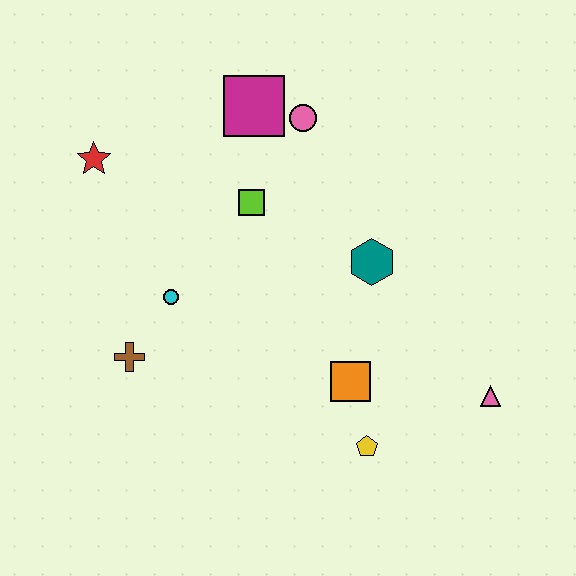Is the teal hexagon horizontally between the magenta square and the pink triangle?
Yes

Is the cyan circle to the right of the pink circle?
No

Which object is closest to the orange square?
The yellow pentagon is closest to the orange square.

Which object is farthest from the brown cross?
The pink triangle is farthest from the brown cross.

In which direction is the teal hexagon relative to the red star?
The teal hexagon is to the right of the red star.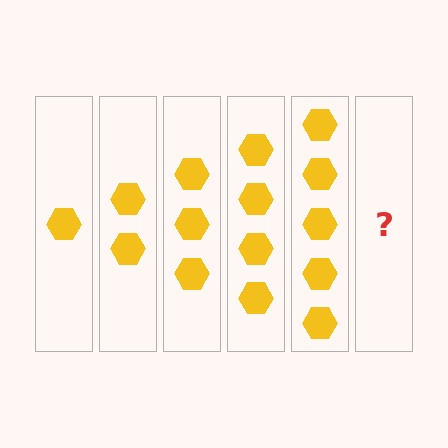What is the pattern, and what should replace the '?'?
The pattern is that each step adds one more hexagon. The '?' should be 6 hexagons.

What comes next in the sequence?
The next element should be 6 hexagons.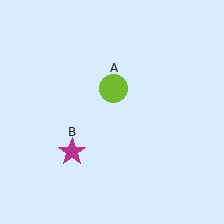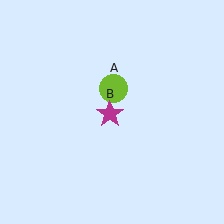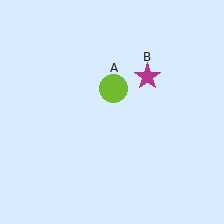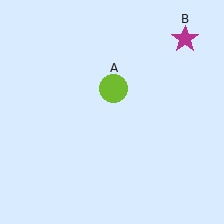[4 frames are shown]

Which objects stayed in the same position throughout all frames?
Lime circle (object A) remained stationary.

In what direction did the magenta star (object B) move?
The magenta star (object B) moved up and to the right.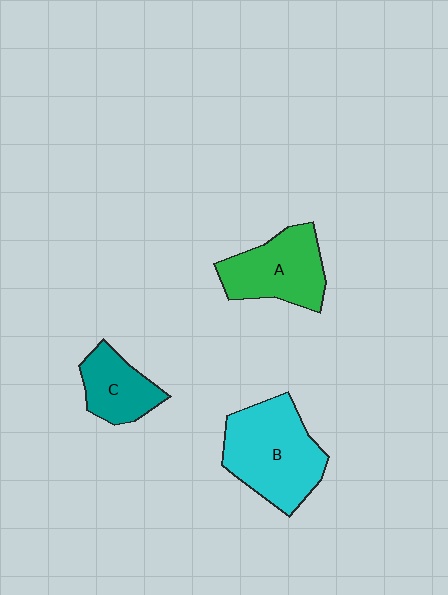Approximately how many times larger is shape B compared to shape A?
Approximately 1.3 times.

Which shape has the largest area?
Shape B (cyan).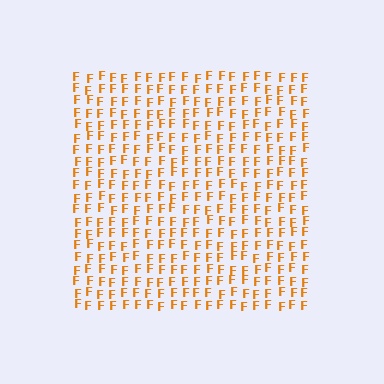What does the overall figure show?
The overall figure shows a square.